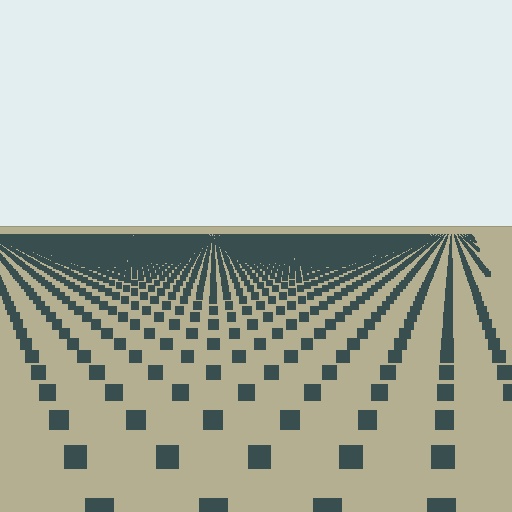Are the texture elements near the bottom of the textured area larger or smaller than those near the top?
Larger. Near the bottom, elements are closer to the viewer and appear at a bigger on-screen size.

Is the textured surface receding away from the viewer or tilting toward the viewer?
The surface is receding away from the viewer. Texture elements get smaller and denser toward the top.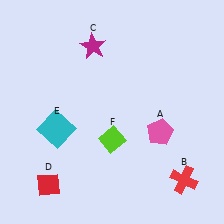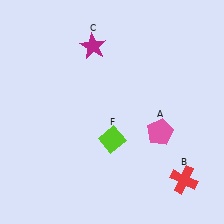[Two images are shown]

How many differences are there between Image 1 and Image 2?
There are 2 differences between the two images.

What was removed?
The cyan square (E), the red diamond (D) were removed in Image 2.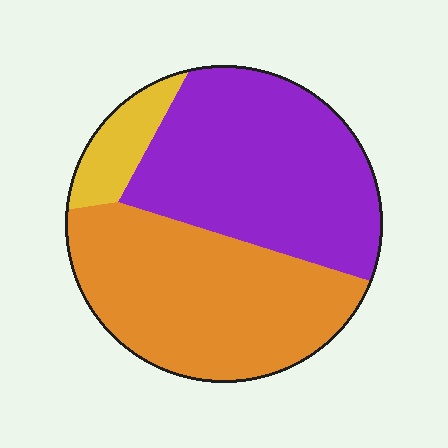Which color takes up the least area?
Yellow, at roughly 10%.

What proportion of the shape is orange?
Orange takes up between a quarter and a half of the shape.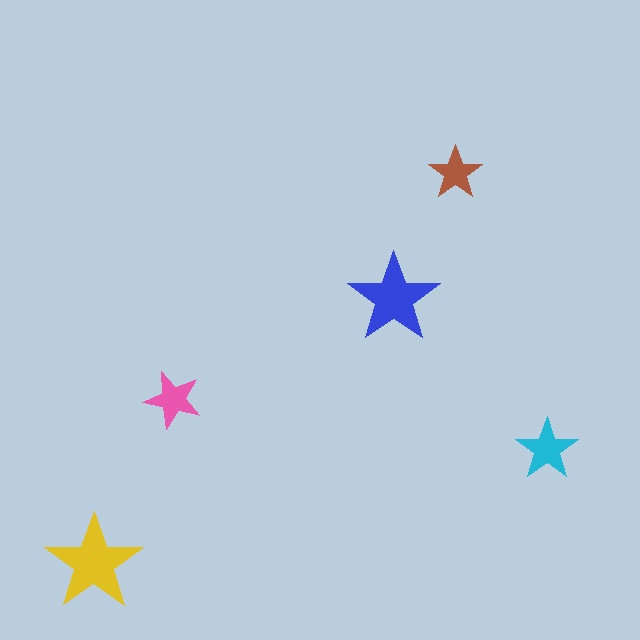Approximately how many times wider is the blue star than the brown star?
About 1.5 times wider.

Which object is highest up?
The brown star is topmost.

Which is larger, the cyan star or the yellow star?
The yellow one.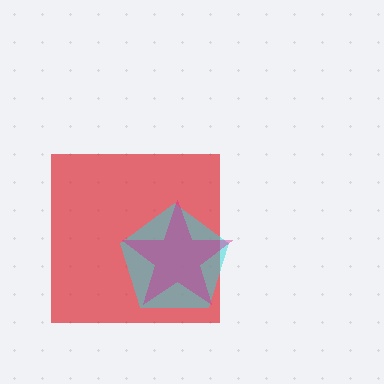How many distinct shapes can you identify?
There are 3 distinct shapes: a red square, a cyan pentagon, a magenta star.